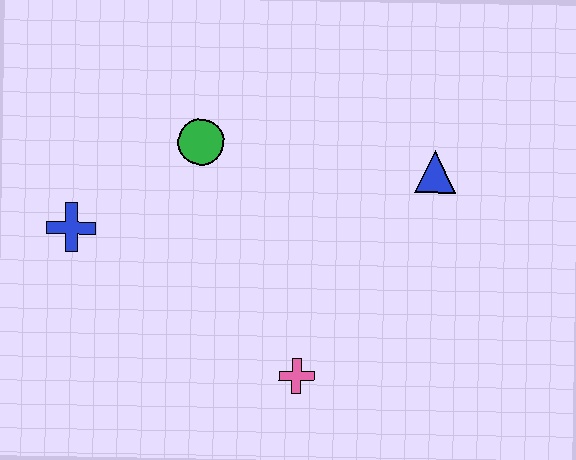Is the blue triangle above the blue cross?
Yes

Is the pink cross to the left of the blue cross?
No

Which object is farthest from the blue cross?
The blue triangle is farthest from the blue cross.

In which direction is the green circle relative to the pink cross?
The green circle is above the pink cross.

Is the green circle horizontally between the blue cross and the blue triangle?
Yes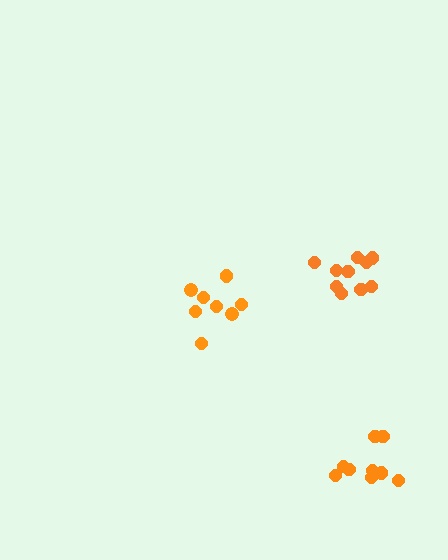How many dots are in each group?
Group 1: 10 dots, Group 2: 9 dots, Group 3: 8 dots (27 total).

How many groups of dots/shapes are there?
There are 3 groups.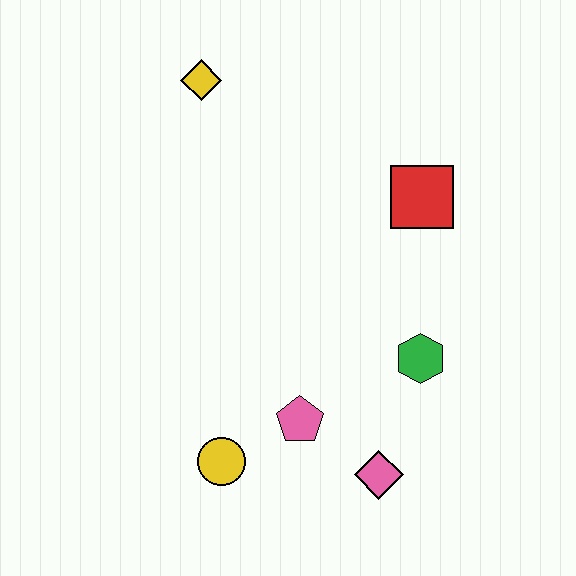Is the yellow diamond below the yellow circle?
No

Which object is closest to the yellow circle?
The pink pentagon is closest to the yellow circle.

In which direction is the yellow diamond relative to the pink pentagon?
The yellow diamond is above the pink pentagon.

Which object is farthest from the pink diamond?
The yellow diamond is farthest from the pink diamond.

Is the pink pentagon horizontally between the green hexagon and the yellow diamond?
Yes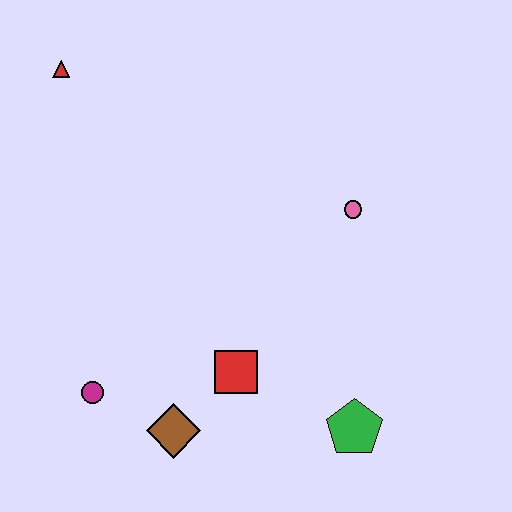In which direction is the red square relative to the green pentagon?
The red square is to the left of the green pentagon.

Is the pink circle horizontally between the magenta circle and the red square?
No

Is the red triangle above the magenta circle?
Yes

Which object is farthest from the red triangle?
The green pentagon is farthest from the red triangle.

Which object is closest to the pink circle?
The red square is closest to the pink circle.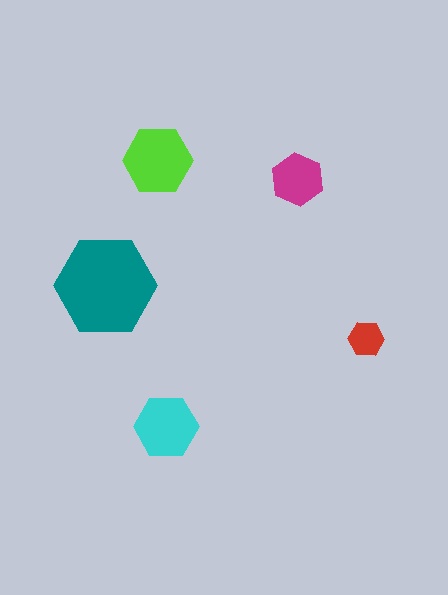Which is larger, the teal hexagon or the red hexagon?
The teal one.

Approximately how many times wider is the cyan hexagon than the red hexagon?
About 2 times wider.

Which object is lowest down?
The cyan hexagon is bottommost.